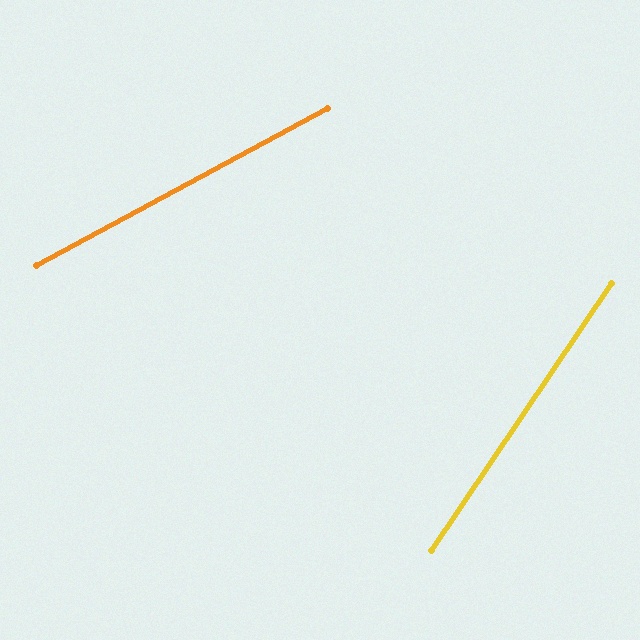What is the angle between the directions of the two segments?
Approximately 28 degrees.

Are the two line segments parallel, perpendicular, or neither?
Neither parallel nor perpendicular — they differ by about 28°.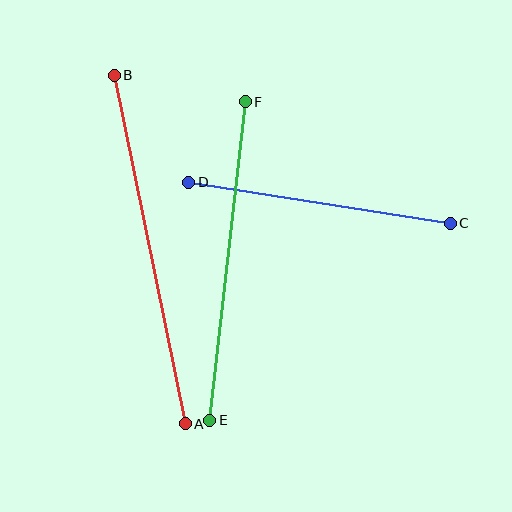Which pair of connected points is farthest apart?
Points A and B are farthest apart.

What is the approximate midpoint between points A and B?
The midpoint is at approximately (150, 249) pixels.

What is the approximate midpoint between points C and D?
The midpoint is at approximately (319, 203) pixels.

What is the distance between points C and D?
The distance is approximately 265 pixels.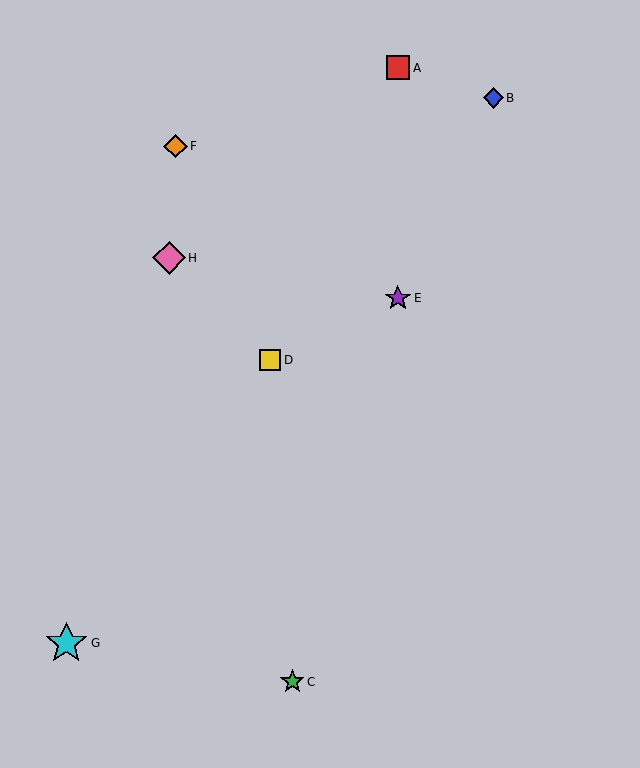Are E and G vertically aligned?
No, E is at x≈398 and G is at x≈66.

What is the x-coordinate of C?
Object C is at x≈292.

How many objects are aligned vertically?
2 objects (A, E) are aligned vertically.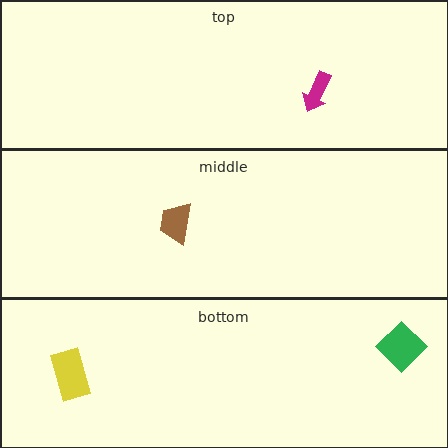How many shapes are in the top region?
1.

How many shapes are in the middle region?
1.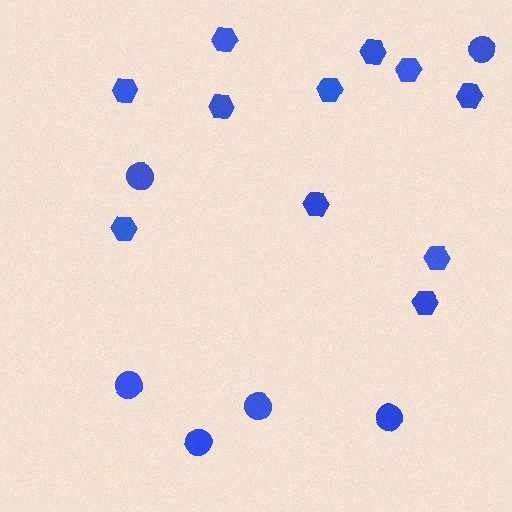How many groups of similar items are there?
There are 2 groups: one group of circles (6) and one group of hexagons (11).